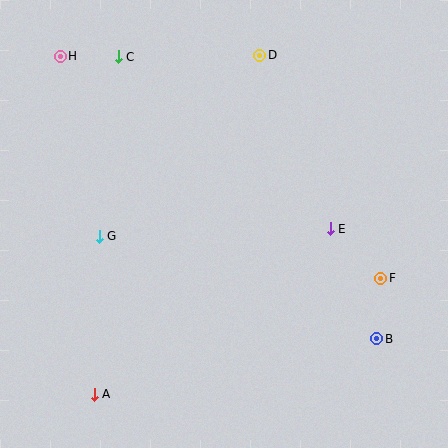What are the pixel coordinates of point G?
Point G is at (99, 236).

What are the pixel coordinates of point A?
Point A is at (94, 394).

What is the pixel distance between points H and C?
The distance between H and C is 58 pixels.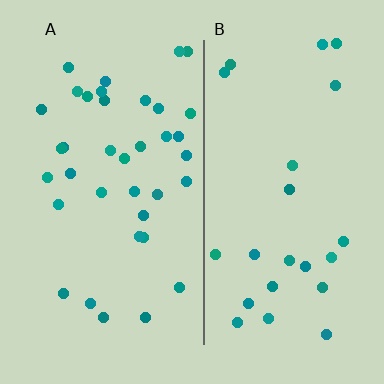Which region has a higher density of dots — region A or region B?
A (the left).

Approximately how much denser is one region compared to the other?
Approximately 1.6× — region A over region B.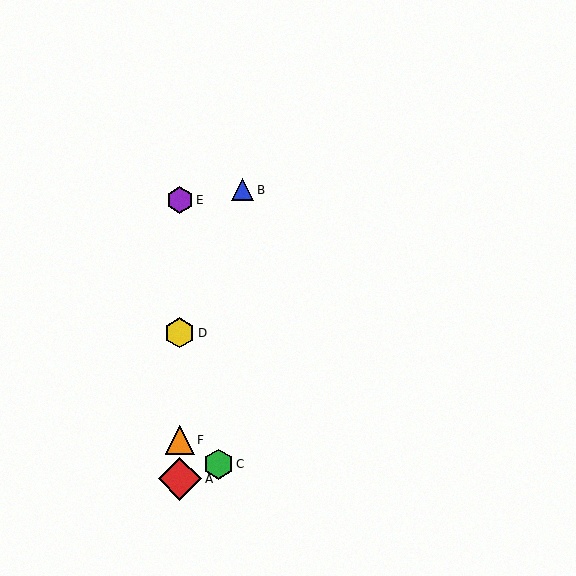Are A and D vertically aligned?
Yes, both are at x≈180.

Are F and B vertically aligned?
No, F is at x≈180 and B is at x≈243.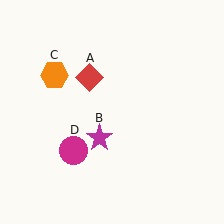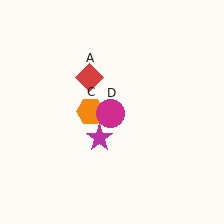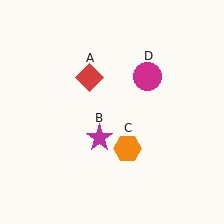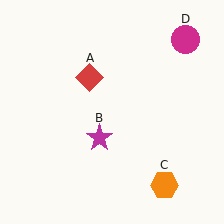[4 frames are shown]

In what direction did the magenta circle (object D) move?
The magenta circle (object D) moved up and to the right.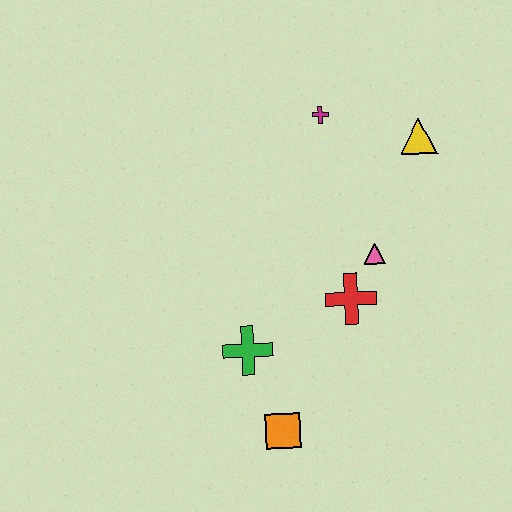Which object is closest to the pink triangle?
The red cross is closest to the pink triangle.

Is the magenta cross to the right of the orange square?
Yes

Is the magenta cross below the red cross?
No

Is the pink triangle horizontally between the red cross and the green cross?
No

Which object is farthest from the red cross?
The magenta cross is farthest from the red cross.